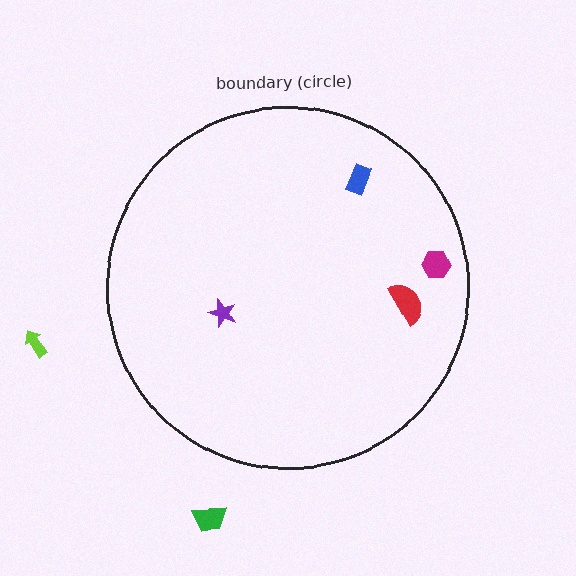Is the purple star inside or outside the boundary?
Inside.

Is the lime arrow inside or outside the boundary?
Outside.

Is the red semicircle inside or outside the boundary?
Inside.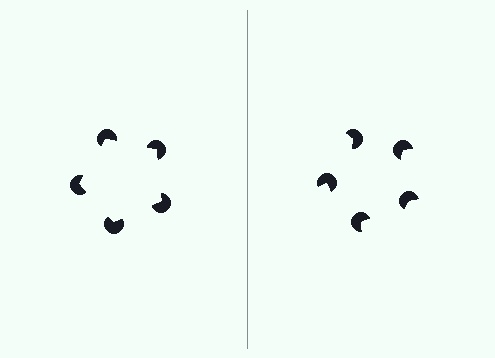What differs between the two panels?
The pac-man discs are positioned identically on both sides; only the wedge orientations differ. On the left they align to a pentagon; on the right they are misaligned.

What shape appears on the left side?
An illusory pentagon.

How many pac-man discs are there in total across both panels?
10 — 5 on each side.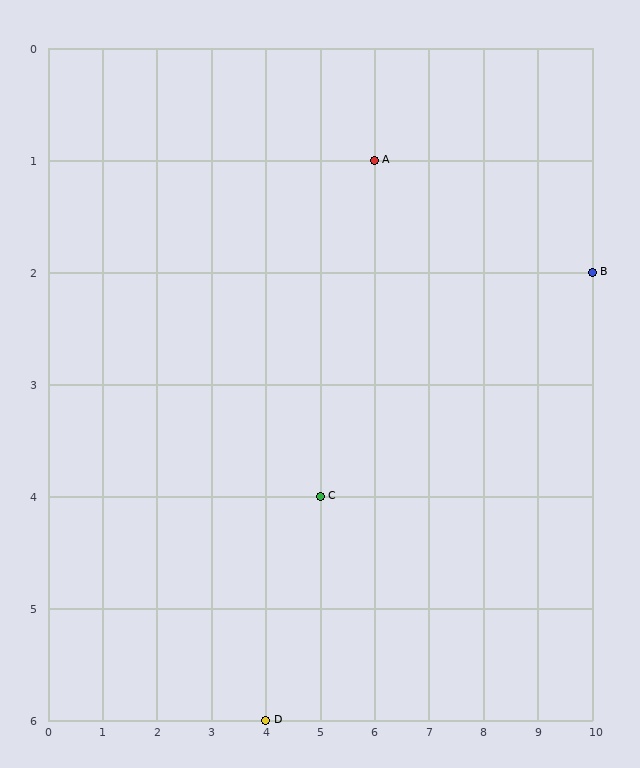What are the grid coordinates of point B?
Point B is at grid coordinates (10, 2).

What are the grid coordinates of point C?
Point C is at grid coordinates (5, 4).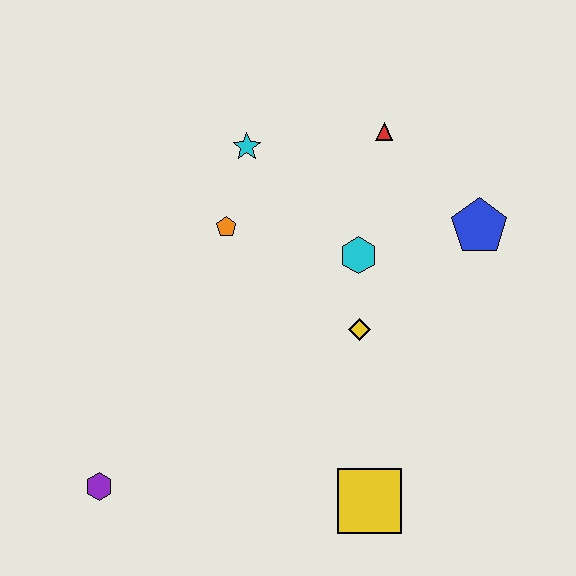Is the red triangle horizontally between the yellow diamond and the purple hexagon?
No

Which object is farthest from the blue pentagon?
The purple hexagon is farthest from the blue pentagon.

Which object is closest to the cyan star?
The orange pentagon is closest to the cyan star.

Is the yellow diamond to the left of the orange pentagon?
No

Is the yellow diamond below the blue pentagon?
Yes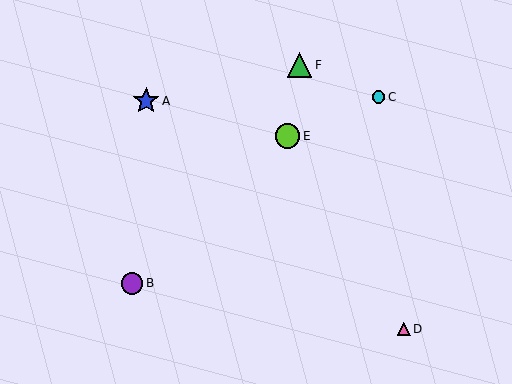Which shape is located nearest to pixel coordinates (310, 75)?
The green triangle (labeled F) at (300, 65) is nearest to that location.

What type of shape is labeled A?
Shape A is a blue star.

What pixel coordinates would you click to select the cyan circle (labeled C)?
Click at (378, 97) to select the cyan circle C.